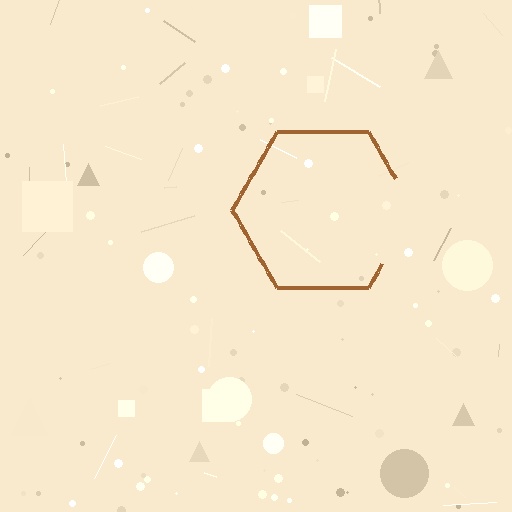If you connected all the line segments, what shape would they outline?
They would outline a hexagon.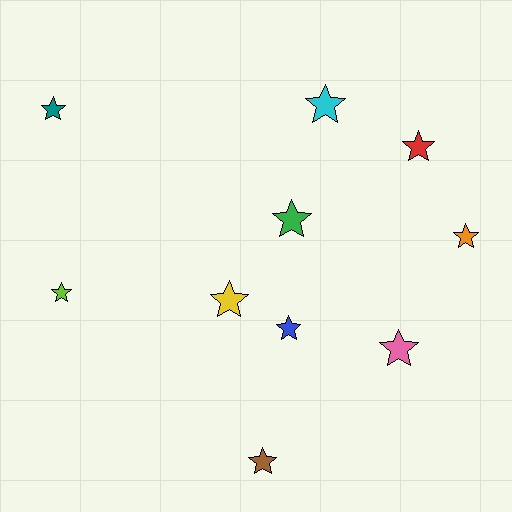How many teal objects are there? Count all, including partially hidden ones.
There is 1 teal object.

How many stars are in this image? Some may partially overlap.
There are 10 stars.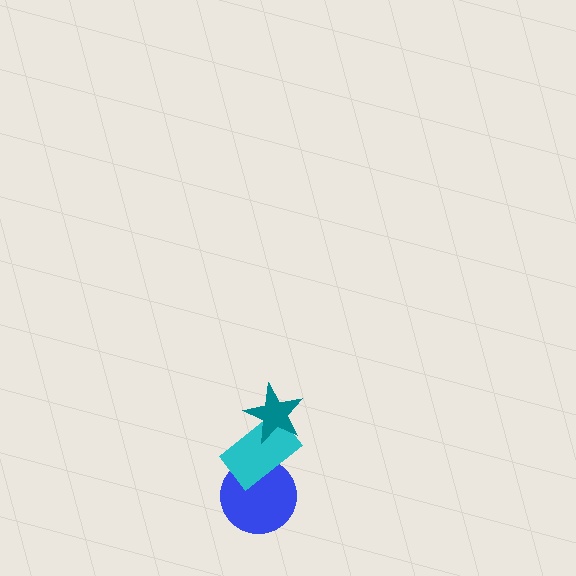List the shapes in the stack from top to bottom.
From top to bottom: the teal star, the cyan rectangle, the blue circle.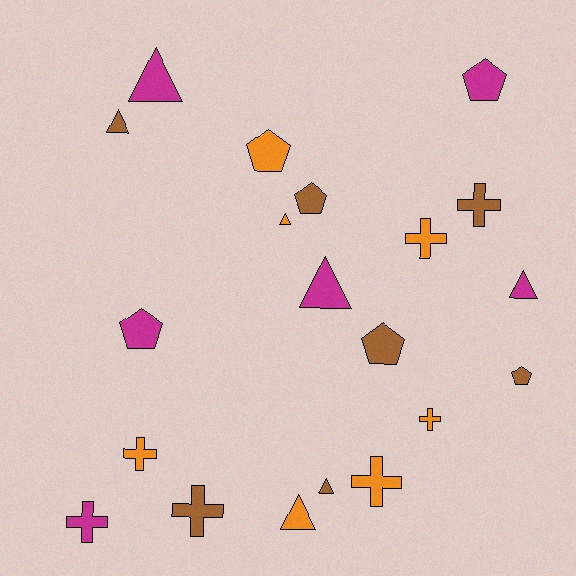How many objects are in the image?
There are 20 objects.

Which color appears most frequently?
Orange, with 7 objects.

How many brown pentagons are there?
There are 3 brown pentagons.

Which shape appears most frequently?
Triangle, with 7 objects.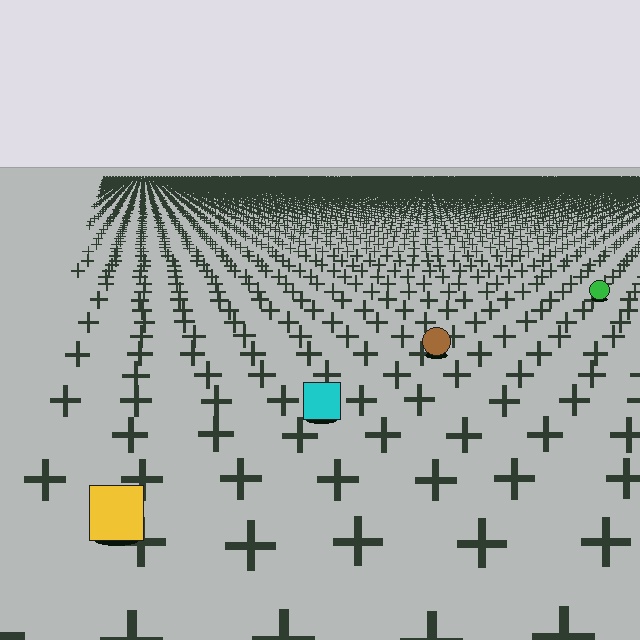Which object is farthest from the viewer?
The green circle is farthest from the viewer. It appears smaller and the ground texture around it is denser.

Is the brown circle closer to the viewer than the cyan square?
No. The cyan square is closer — you can tell from the texture gradient: the ground texture is coarser near it.